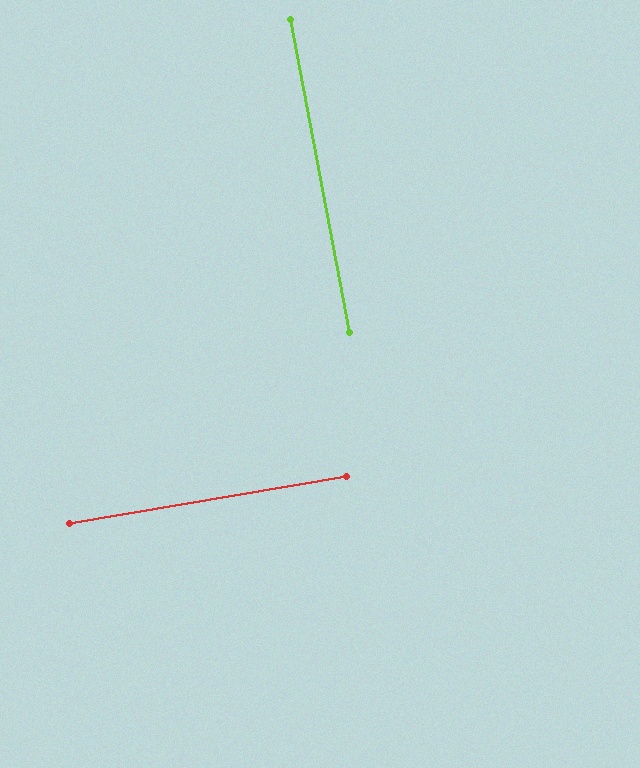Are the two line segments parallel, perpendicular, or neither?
Perpendicular — they meet at approximately 89°.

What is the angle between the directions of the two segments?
Approximately 89 degrees.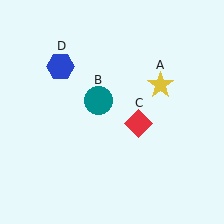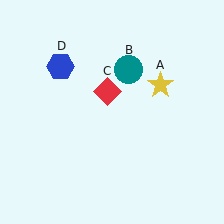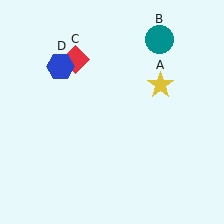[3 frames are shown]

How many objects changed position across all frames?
2 objects changed position: teal circle (object B), red diamond (object C).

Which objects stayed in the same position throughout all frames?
Yellow star (object A) and blue hexagon (object D) remained stationary.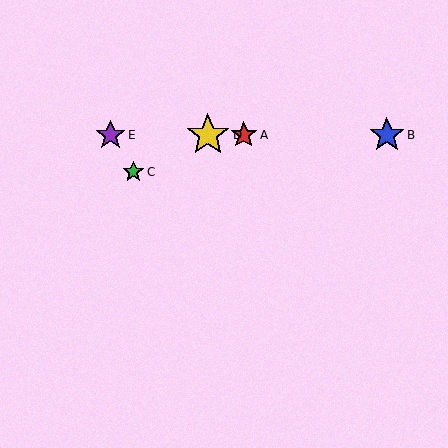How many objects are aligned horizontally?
4 objects (A, B, D, E) are aligned horizontally.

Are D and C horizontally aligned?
No, D is at y≈135 and C is at y≈172.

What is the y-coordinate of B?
Object B is at y≈135.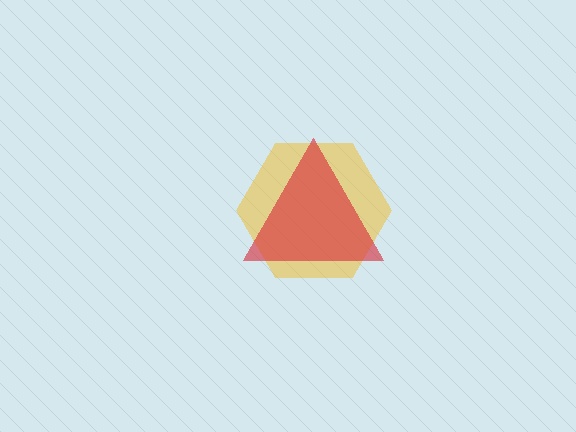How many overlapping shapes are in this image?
There are 2 overlapping shapes in the image.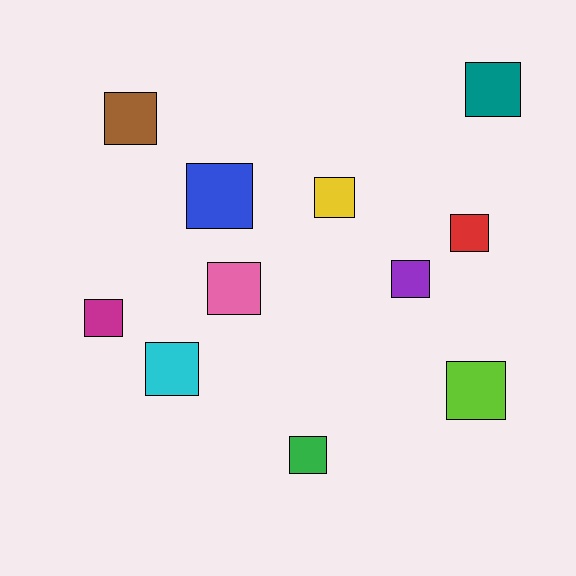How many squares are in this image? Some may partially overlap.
There are 11 squares.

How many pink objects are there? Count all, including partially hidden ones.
There is 1 pink object.